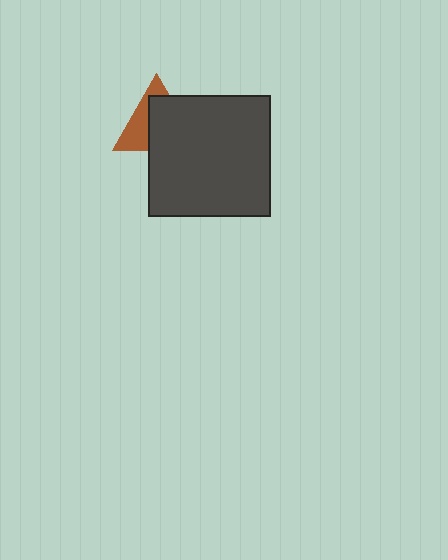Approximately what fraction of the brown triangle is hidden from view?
Roughly 60% of the brown triangle is hidden behind the dark gray square.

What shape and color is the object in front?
The object in front is a dark gray square.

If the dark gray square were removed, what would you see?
You would see the complete brown triangle.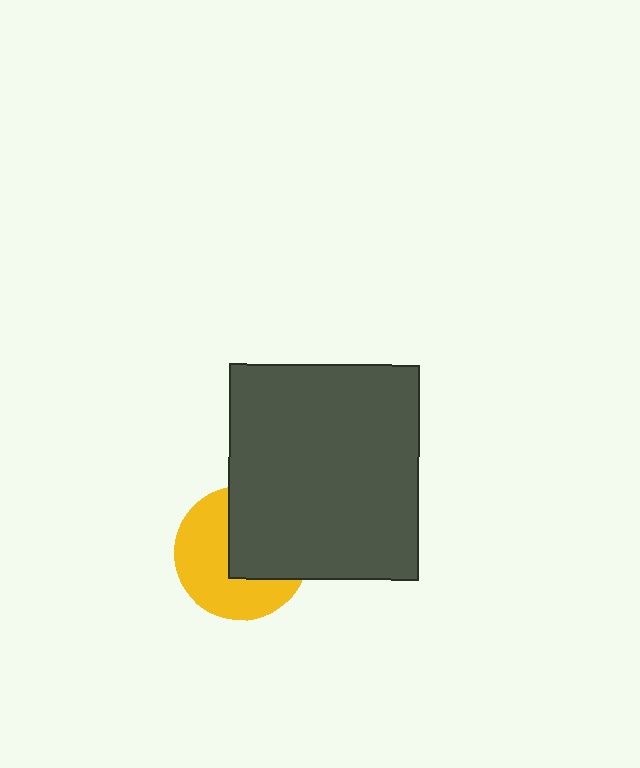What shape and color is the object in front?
The object in front is a dark gray rectangle.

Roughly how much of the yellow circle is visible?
About half of it is visible (roughly 55%).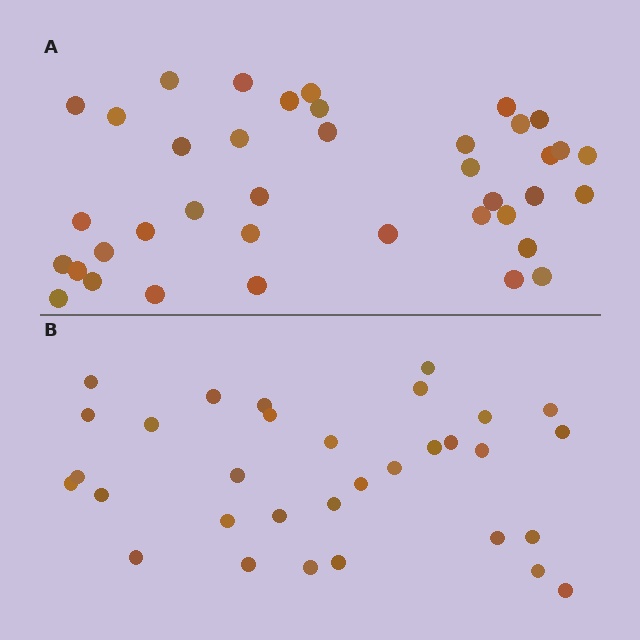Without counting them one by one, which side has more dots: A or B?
Region A (the top region) has more dots.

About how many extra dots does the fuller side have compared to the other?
Region A has roughly 8 or so more dots than region B.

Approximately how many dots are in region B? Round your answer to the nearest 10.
About 30 dots. (The exact count is 32, which rounds to 30.)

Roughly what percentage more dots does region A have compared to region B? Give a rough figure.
About 20% more.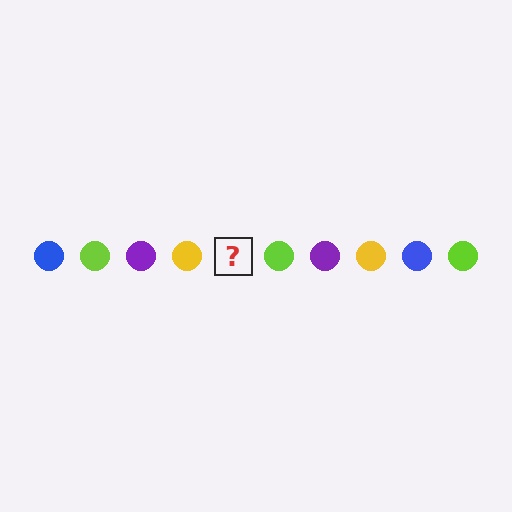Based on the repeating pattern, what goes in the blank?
The blank should be a blue circle.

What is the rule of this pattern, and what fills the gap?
The rule is that the pattern cycles through blue, lime, purple, yellow circles. The gap should be filled with a blue circle.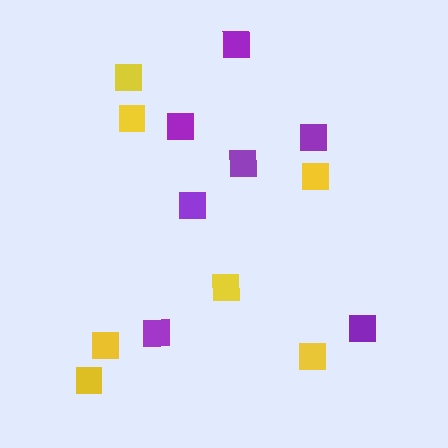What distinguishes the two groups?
There are 2 groups: one group of purple squares (7) and one group of yellow squares (7).